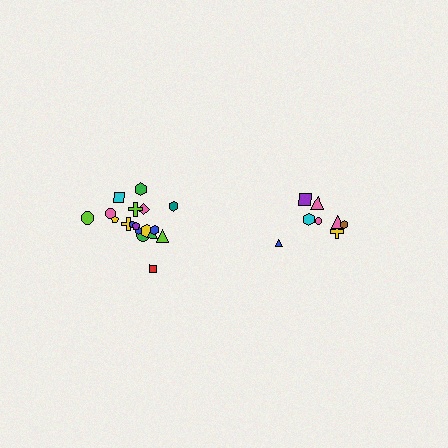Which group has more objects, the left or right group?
The left group.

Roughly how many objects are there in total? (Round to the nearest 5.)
Roughly 25 objects in total.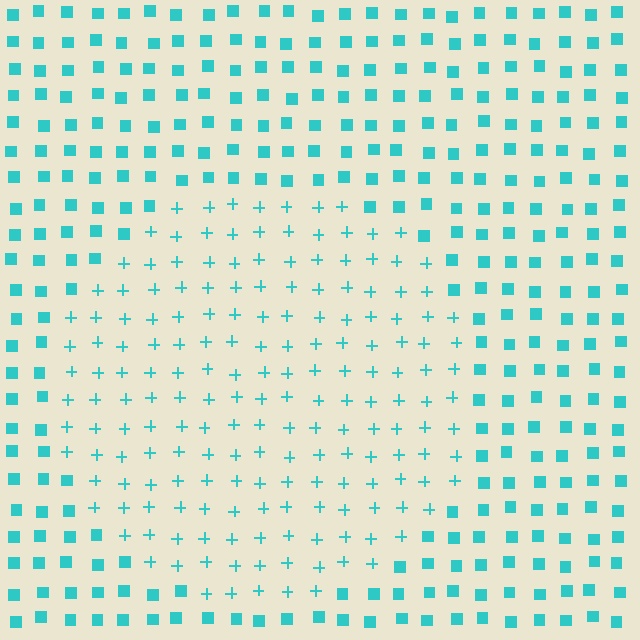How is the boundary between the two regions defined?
The boundary is defined by a change in element shape: plus signs inside vs. squares outside. All elements share the same color and spacing.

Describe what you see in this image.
The image is filled with small cyan elements arranged in a uniform grid. A circle-shaped region contains plus signs, while the surrounding area contains squares. The boundary is defined purely by the change in element shape.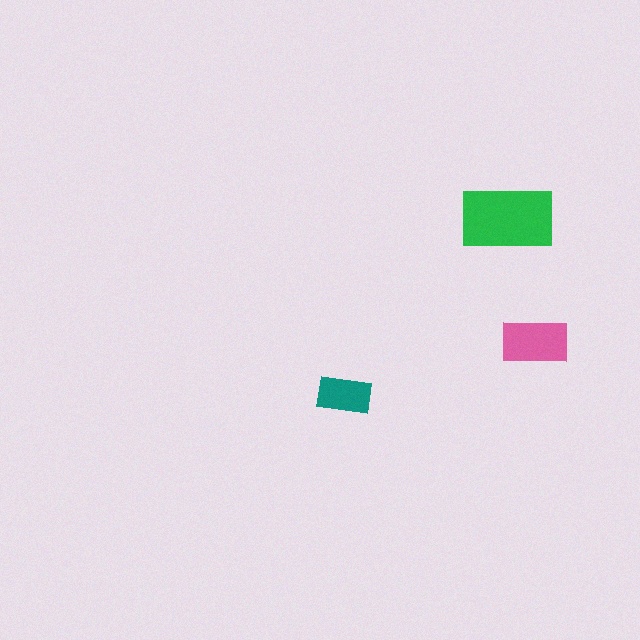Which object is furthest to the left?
The teal rectangle is leftmost.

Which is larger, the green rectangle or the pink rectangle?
The green one.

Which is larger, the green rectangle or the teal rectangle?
The green one.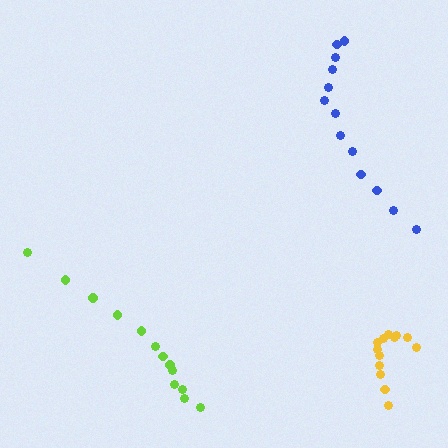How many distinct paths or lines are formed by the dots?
There are 3 distinct paths.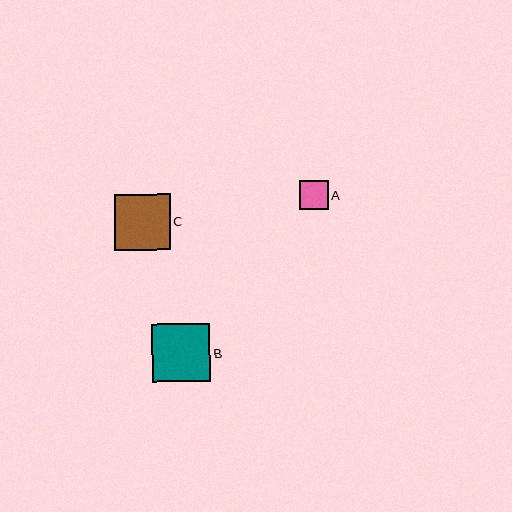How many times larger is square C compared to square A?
Square C is approximately 2.0 times the size of square A.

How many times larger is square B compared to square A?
Square B is approximately 2.0 times the size of square A.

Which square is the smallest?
Square A is the smallest with a size of approximately 29 pixels.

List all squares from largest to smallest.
From largest to smallest: B, C, A.